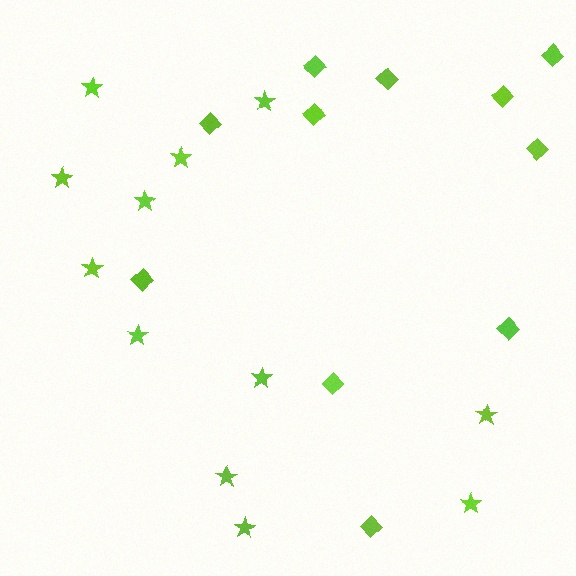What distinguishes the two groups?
There are 2 groups: one group of stars (12) and one group of diamonds (11).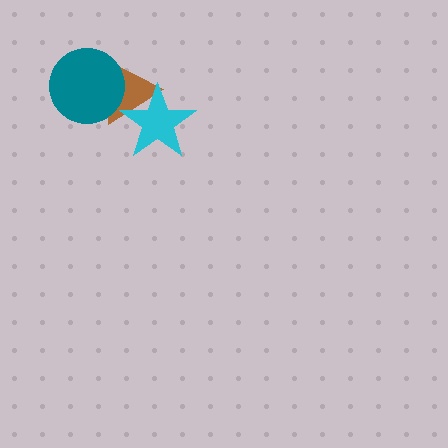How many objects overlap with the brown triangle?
2 objects overlap with the brown triangle.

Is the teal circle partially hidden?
No, no other shape covers it.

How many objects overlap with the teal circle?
1 object overlaps with the teal circle.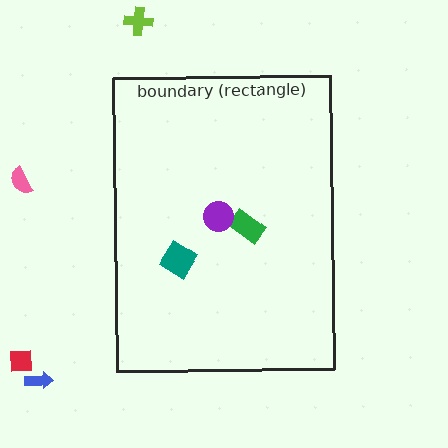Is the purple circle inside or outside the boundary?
Inside.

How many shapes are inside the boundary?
3 inside, 4 outside.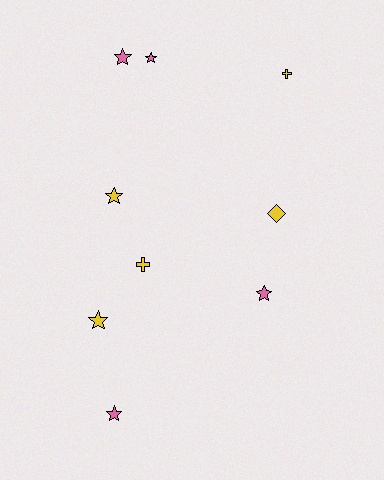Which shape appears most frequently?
Star, with 6 objects.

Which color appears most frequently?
Yellow, with 5 objects.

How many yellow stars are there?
There are 2 yellow stars.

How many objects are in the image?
There are 9 objects.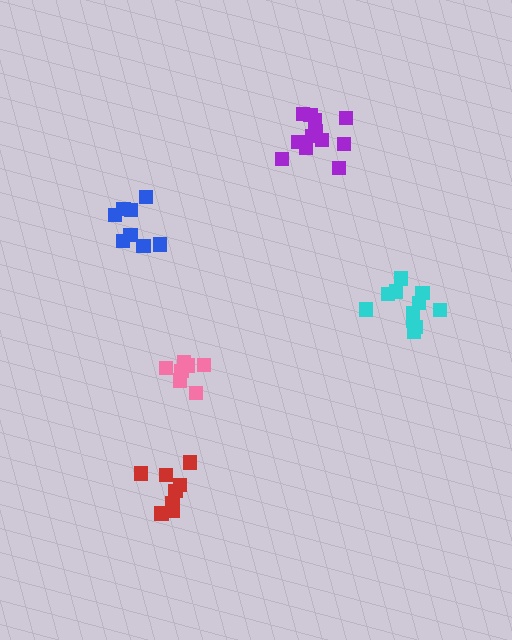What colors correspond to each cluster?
The clusters are colored: pink, blue, red, cyan, purple.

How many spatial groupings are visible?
There are 5 spatial groupings.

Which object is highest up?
The purple cluster is topmost.